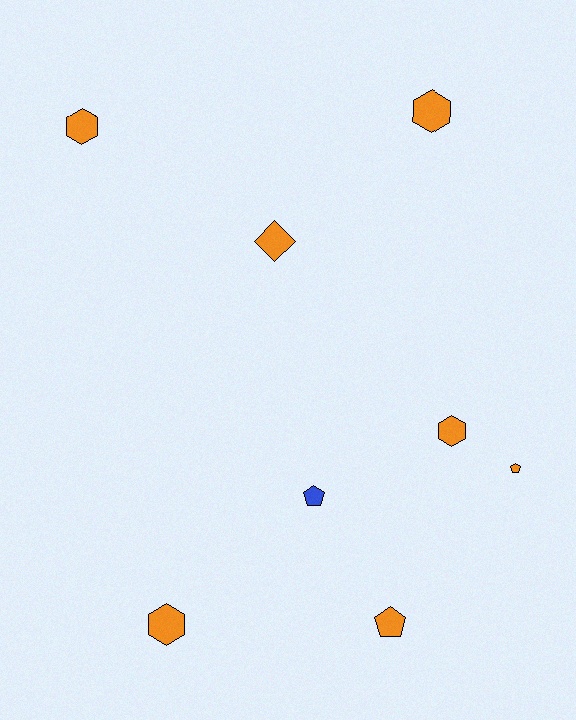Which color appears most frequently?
Orange, with 7 objects.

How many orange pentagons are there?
There are 2 orange pentagons.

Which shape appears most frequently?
Hexagon, with 4 objects.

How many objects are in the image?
There are 8 objects.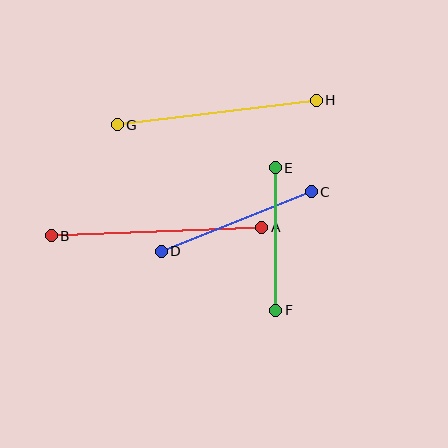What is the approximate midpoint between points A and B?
The midpoint is at approximately (156, 232) pixels.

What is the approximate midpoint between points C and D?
The midpoint is at approximately (236, 221) pixels.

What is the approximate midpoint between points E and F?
The midpoint is at approximately (276, 239) pixels.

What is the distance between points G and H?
The distance is approximately 201 pixels.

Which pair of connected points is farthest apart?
Points A and B are farthest apart.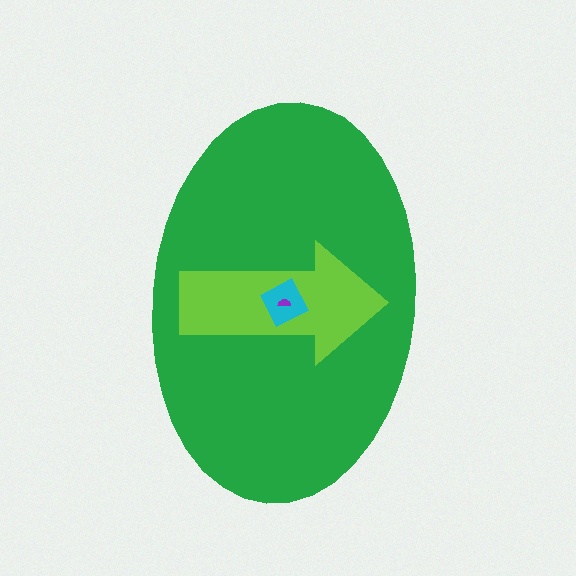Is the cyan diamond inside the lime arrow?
Yes.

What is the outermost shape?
The green ellipse.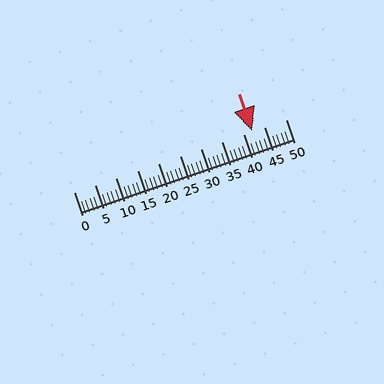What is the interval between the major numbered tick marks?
The major tick marks are spaced 5 units apart.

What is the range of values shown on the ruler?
The ruler shows values from 0 to 50.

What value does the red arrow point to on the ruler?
The red arrow points to approximately 42.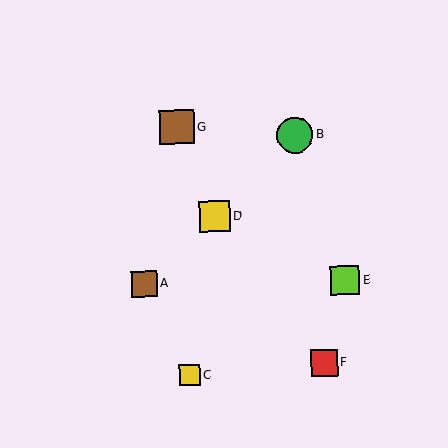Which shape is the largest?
The green circle (labeled B) is the largest.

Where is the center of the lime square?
The center of the lime square is at (345, 281).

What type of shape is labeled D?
Shape D is a yellow square.